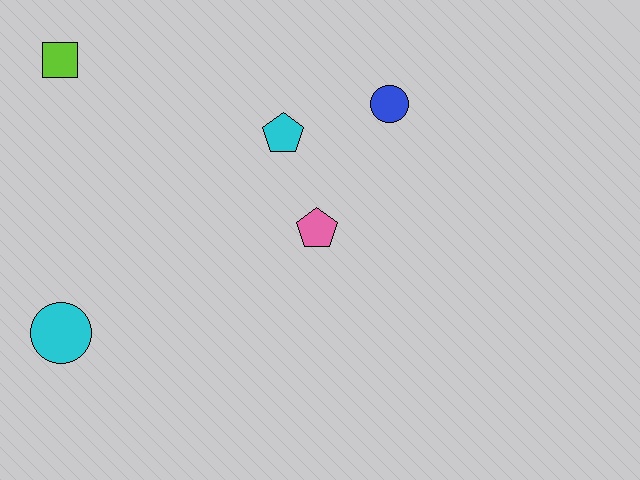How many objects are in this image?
There are 5 objects.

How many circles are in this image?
There are 2 circles.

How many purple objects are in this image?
There are no purple objects.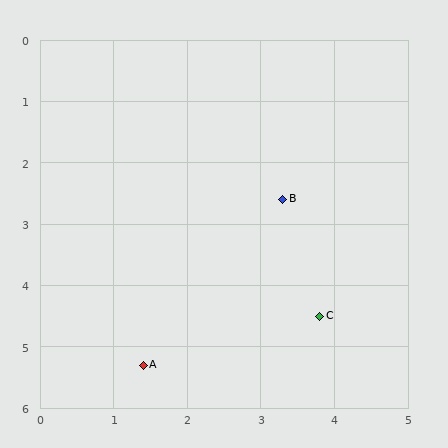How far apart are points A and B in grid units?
Points A and B are about 3.3 grid units apart.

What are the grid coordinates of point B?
Point B is at approximately (3.3, 2.6).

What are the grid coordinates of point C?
Point C is at approximately (3.8, 4.5).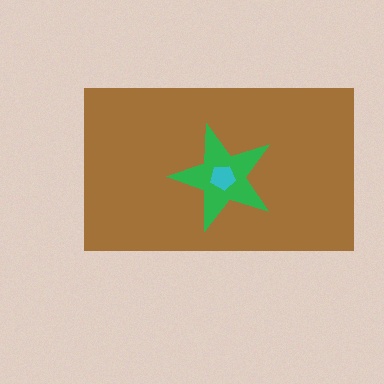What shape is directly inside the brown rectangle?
The green star.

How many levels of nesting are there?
3.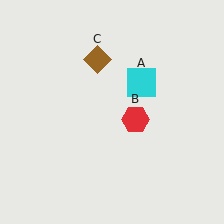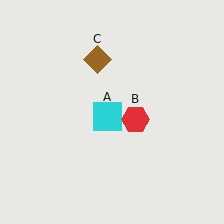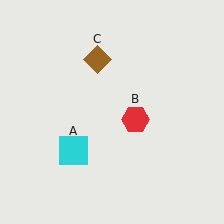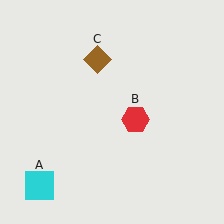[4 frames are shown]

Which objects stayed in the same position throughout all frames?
Red hexagon (object B) and brown diamond (object C) remained stationary.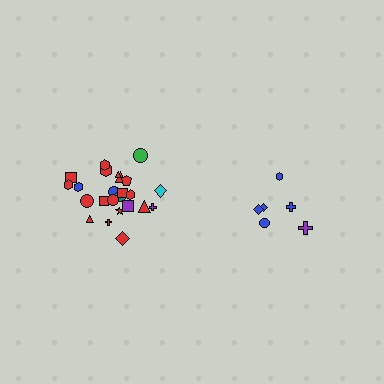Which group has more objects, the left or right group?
The left group.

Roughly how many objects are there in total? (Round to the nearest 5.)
Roughly 30 objects in total.